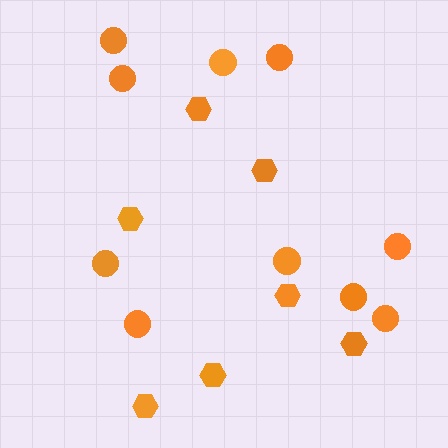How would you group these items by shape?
There are 2 groups: one group of hexagons (7) and one group of circles (10).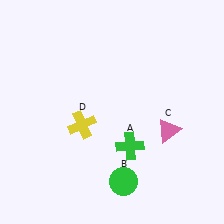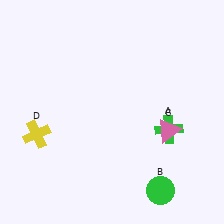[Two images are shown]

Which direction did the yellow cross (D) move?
The yellow cross (D) moved left.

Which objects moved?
The objects that moved are: the green cross (A), the green circle (B), the yellow cross (D).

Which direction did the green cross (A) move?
The green cross (A) moved right.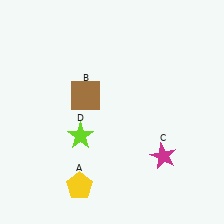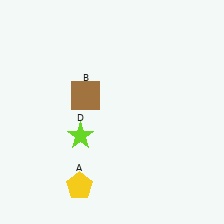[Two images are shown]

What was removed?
The magenta star (C) was removed in Image 2.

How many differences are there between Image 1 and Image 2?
There is 1 difference between the two images.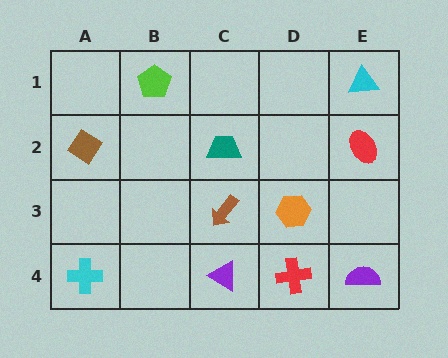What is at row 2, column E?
A red ellipse.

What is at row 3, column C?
A brown arrow.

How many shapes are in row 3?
2 shapes.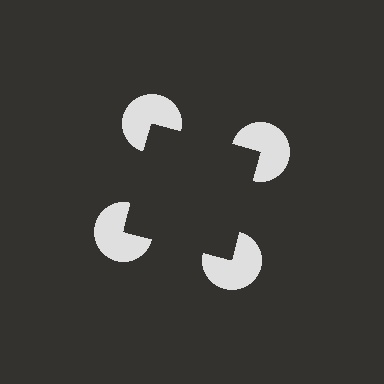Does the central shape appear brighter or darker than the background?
It typically appears slightly darker than the background, even though no actual brightness change is drawn.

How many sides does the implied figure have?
4 sides.